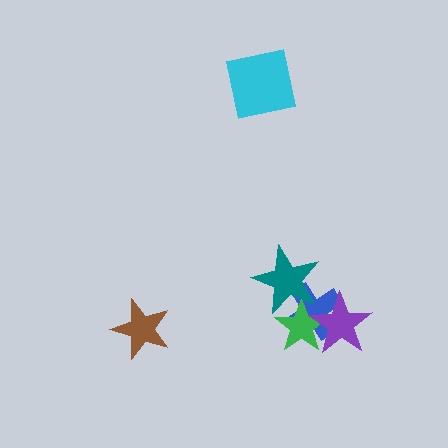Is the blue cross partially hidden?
Yes, it is partially covered by another shape.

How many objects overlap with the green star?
3 objects overlap with the green star.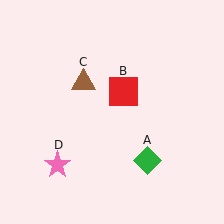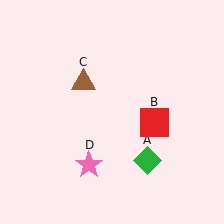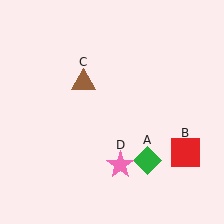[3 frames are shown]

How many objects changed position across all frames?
2 objects changed position: red square (object B), pink star (object D).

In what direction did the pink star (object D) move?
The pink star (object D) moved right.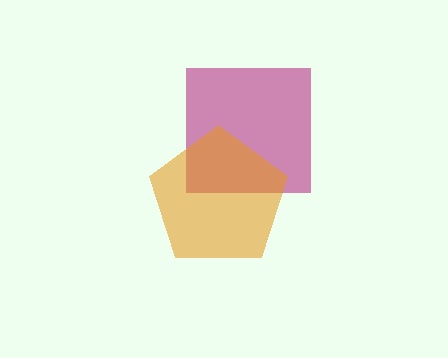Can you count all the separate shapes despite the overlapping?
Yes, there are 2 separate shapes.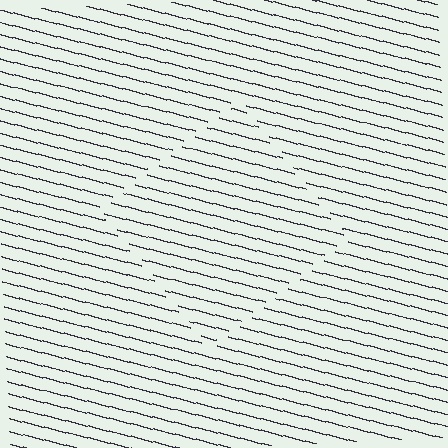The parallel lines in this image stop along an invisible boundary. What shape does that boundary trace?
An illusory square. The interior of the shape contains the same grating, shifted by half a period — the contour is defined by the phase discontinuity where line-ends from the inner and outer gratings abut.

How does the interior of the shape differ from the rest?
The interior of the shape contains the same grating, shifted by half a period — the contour is defined by the phase discontinuity where line-ends from the inner and outer gratings abut.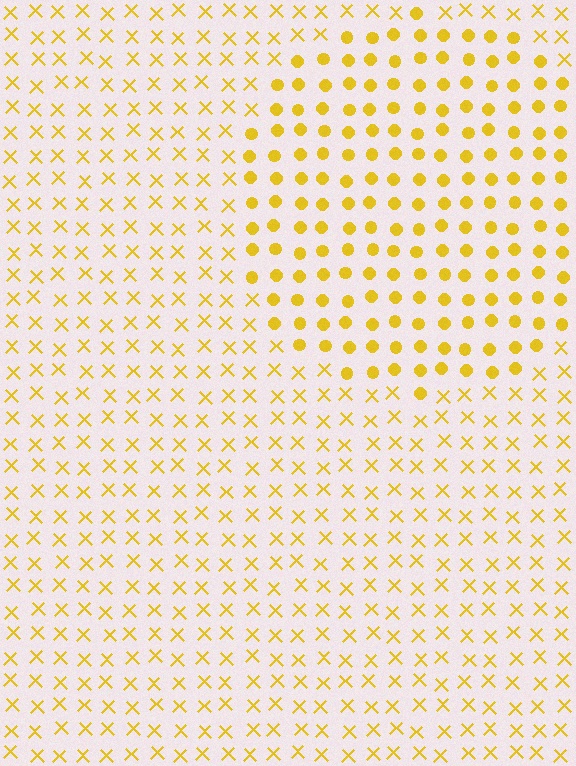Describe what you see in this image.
The image is filled with small yellow elements arranged in a uniform grid. A circle-shaped region contains circles, while the surrounding area contains X marks. The boundary is defined purely by the change in element shape.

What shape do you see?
I see a circle.